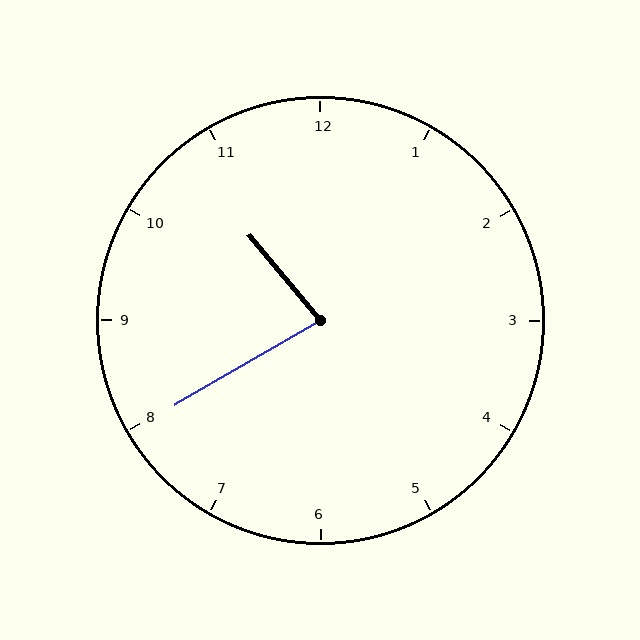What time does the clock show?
10:40.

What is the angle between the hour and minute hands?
Approximately 80 degrees.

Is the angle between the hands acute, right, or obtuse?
It is acute.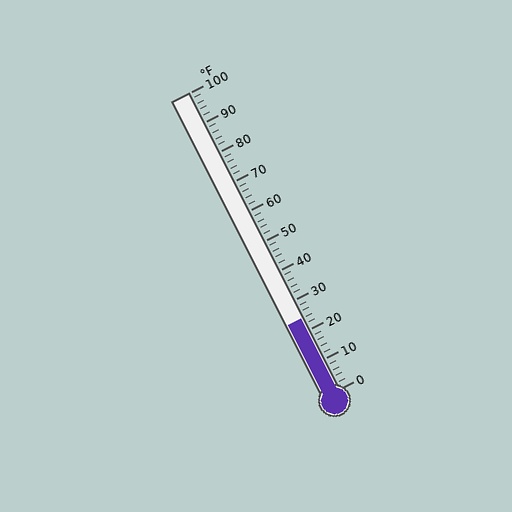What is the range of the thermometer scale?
The thermometer scale ranges from 0°F to 100°F.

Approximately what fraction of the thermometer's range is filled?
The thermometer is filled to approximately 25% of its range.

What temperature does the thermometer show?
The thermometer shows approximately 24°F.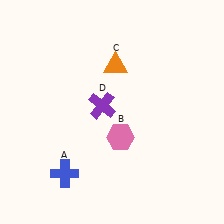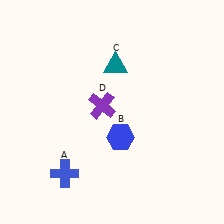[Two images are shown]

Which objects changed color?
B changed from pink to blue. C changed from orange to teal.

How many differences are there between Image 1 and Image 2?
There are 2 differences between the two images.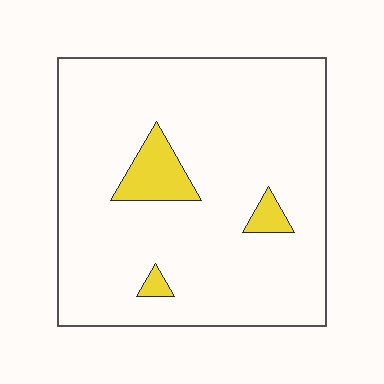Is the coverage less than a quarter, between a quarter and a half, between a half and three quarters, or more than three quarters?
Less than a quarter.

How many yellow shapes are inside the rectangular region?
3.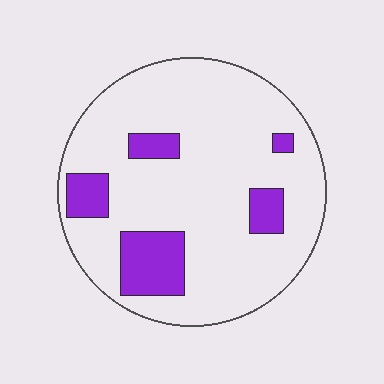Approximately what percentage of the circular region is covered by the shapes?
Approximately 15%.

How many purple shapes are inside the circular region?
5.